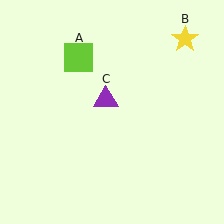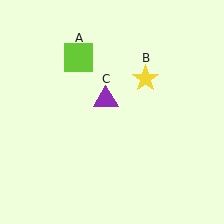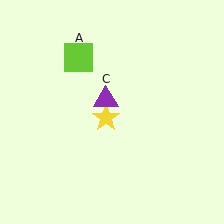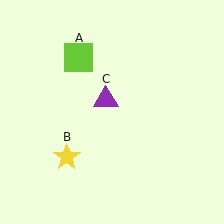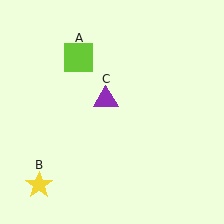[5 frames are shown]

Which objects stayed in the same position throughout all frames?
Lime square (object A) and purple triangle (object C) remained stationary.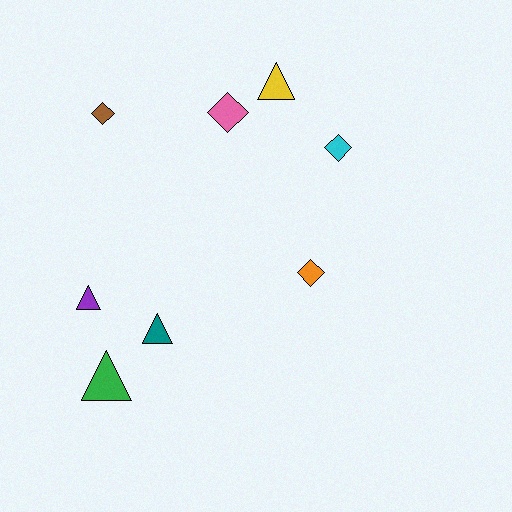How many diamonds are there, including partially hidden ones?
There are 4 diamonds.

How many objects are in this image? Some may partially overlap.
There are 8 objects.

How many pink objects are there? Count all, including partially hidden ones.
There is 1 pink object.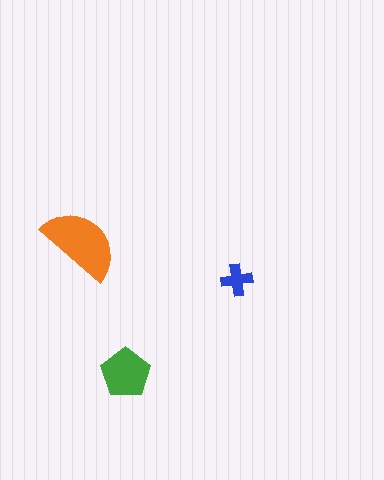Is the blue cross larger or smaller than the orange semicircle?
Smaller.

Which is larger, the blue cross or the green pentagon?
The green pentagon.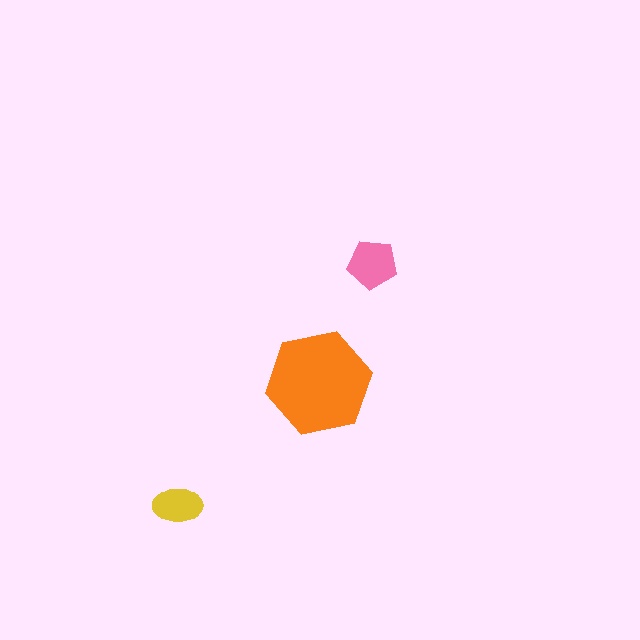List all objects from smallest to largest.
The yellow ellipse, the pink pentagon, the orange hexagon.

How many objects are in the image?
There are 3 objects in the image.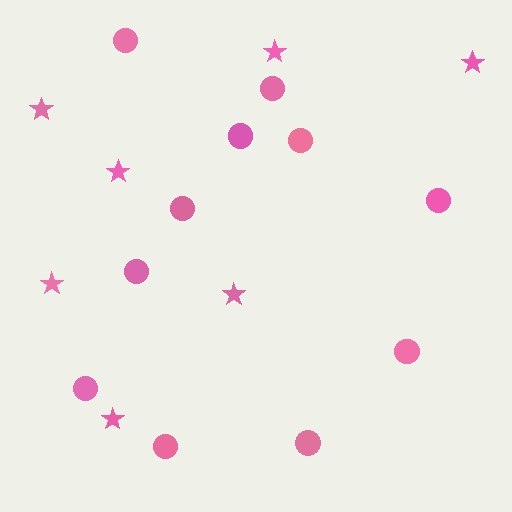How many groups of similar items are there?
There are 2 groups: one group of circles (11) and one group of stars (7).